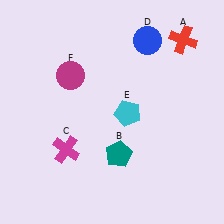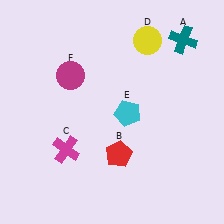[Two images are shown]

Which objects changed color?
A changed from red to teal. B changed from teal to red. D changed from blue to yellow.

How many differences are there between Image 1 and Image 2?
There are 3 differences between the two images.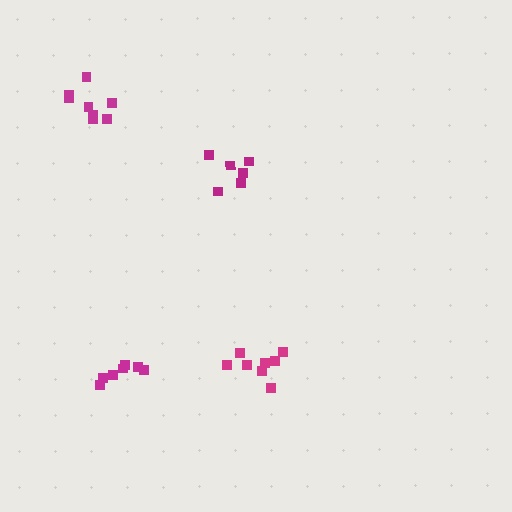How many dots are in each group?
Group 1: 6 dots, Group 2: 8 dots, Group 3: 7 dots, Group 4: 8 dots (29 total).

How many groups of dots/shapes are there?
There are 4 groups.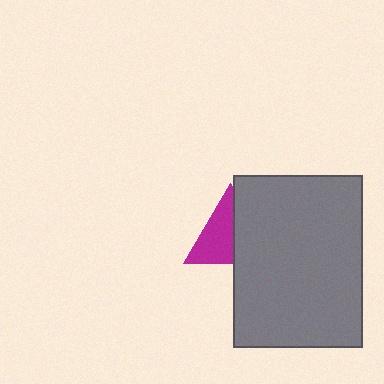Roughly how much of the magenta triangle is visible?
About half of it is visible (roughly 56%).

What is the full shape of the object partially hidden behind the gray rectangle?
The partially hidden object is a magenta triangle.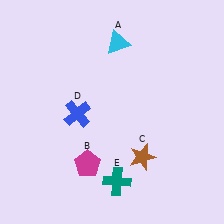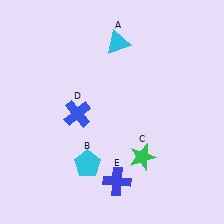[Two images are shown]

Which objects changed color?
B changed from magenta to cyan. C changed from brown to green. E changed from teal to blue.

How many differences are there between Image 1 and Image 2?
There are 3 differences between the two images.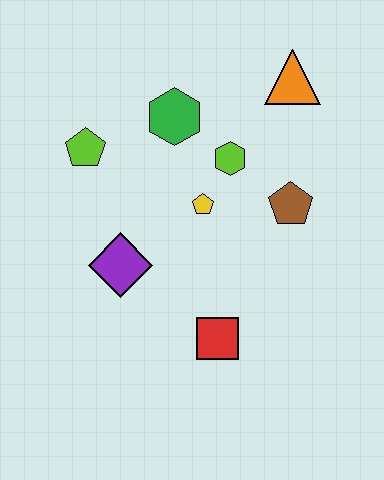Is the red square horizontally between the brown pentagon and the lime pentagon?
Yes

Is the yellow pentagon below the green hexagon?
Yes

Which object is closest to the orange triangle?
The lime hexagon is closest to the orange triangle.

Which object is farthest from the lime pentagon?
The red square is farthest from the lime pentagon.